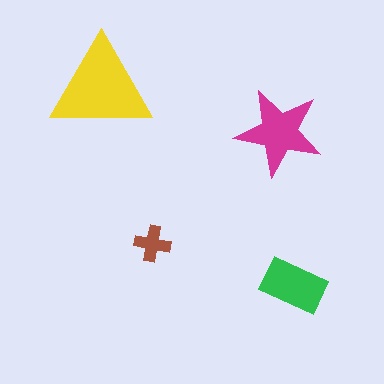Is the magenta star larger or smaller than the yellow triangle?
Smaller.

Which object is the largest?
The yellow triangle.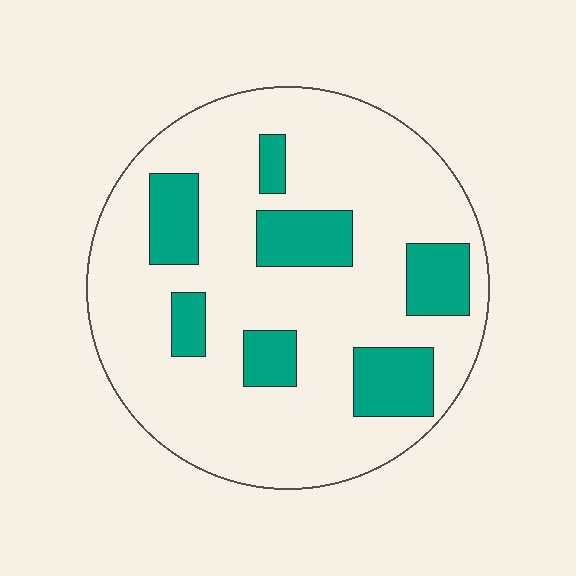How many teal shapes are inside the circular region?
7.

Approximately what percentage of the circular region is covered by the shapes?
Approximately 20%.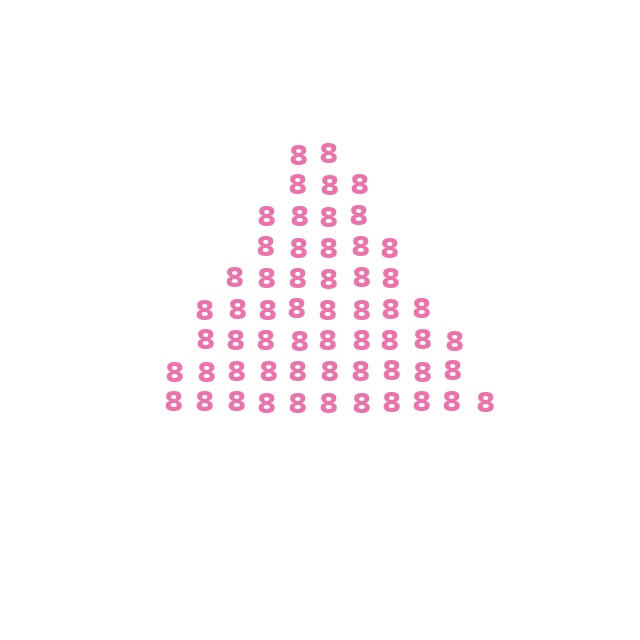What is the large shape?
The large shape is a triangle.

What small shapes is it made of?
It is made of small digit 8's.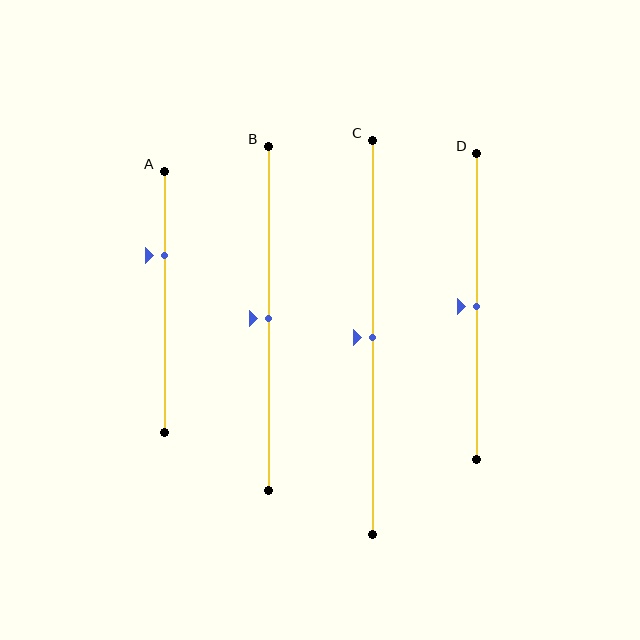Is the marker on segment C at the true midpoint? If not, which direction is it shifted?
Yes, the marker on segment C is at the true midpoint.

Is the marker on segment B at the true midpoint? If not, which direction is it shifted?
Yes, the marker on segment B is at the true midpoint.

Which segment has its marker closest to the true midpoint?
Segment B has its marker closest to the true midpoint.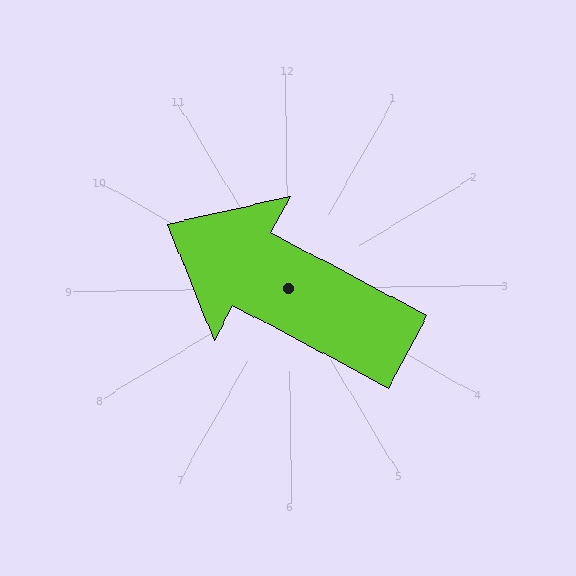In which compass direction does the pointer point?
Northwest.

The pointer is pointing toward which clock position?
Roughly 10 o'clock.